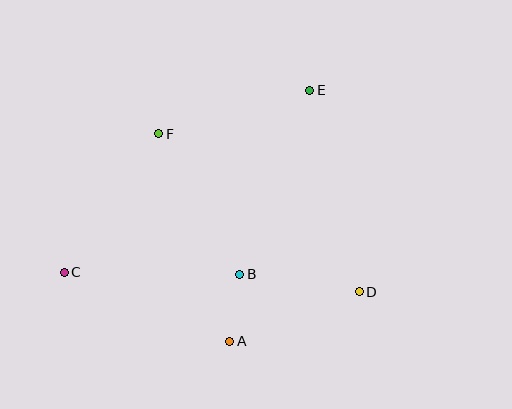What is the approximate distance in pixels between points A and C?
The distance between A and C is approximately 180 pixels.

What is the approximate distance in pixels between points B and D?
The distance between B and D is approximately 120 pixels.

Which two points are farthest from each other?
Points C and E are farthest from each other.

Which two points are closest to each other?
Points A and B are closest to each other.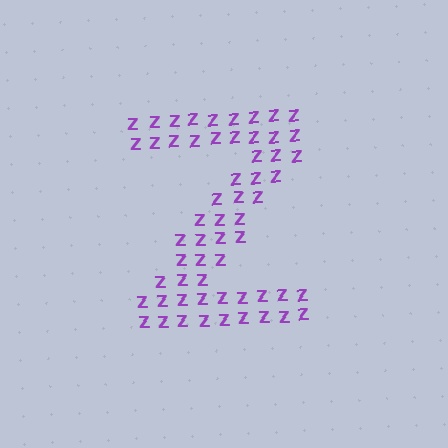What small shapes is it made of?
It is made of small letter Z's.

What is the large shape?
The large shape is the letter Z.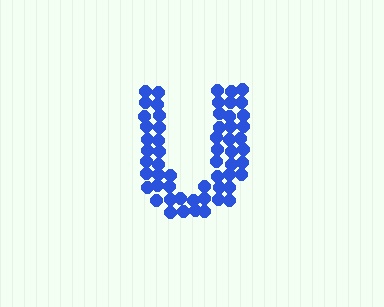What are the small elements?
The small elements are circles.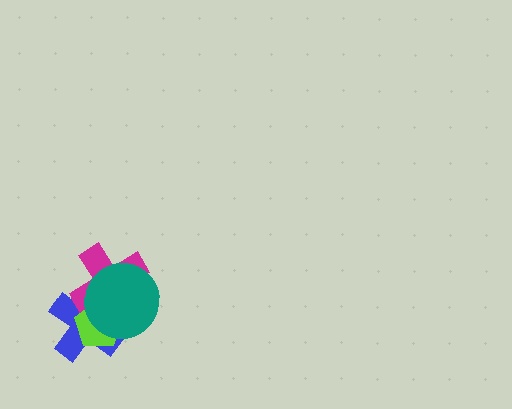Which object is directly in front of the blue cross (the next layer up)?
The magenta cross is directly in front of the blue cross.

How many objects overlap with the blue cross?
3 objects overlap with the blue cross.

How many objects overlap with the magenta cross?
3 objects overlap with the magenta cross.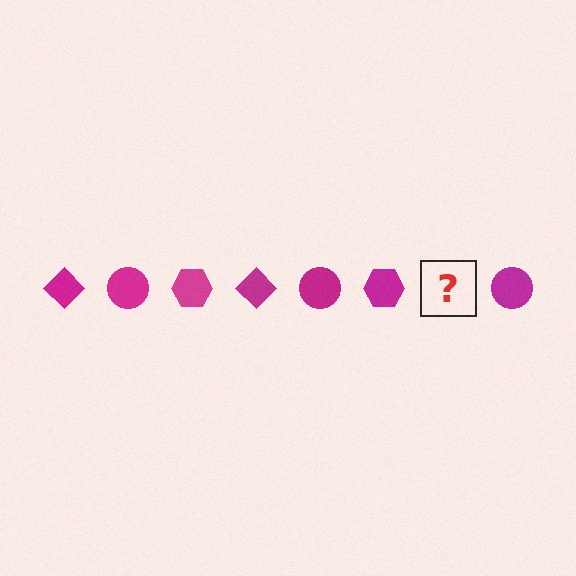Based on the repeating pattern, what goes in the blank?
The blank should be a magenta diamond.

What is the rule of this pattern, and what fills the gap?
The rule is that the pattern cycles through diamond, circle, hexagon shapes in magenta. The gap should be filled with a magenta diamond.